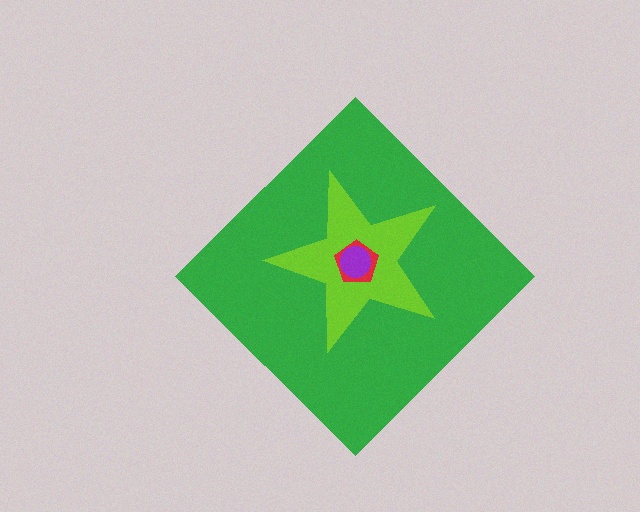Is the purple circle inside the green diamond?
Yes.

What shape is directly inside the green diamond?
The lime star.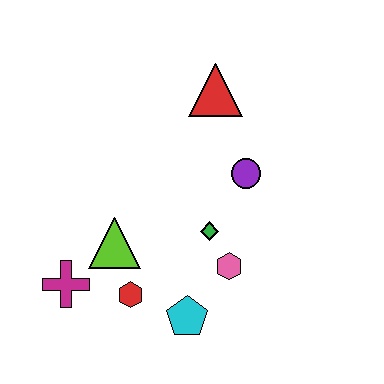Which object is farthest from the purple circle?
The magenta cross is farthest from the purple circle.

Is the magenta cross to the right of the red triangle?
No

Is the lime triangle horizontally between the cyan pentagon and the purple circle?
No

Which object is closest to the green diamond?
The pink hexagon is closest to the green diamond.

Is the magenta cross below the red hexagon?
No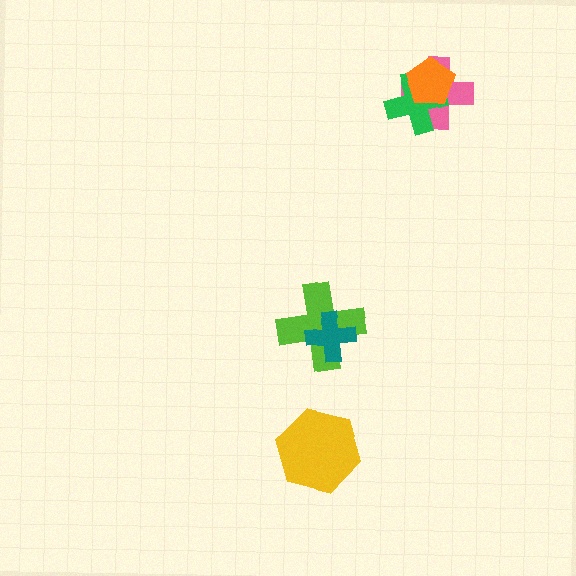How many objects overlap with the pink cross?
2 objects overlap with the pink cross.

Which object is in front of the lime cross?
The teal cross is in front of the lime cross.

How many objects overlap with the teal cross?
1 object overlaps with the teal cross.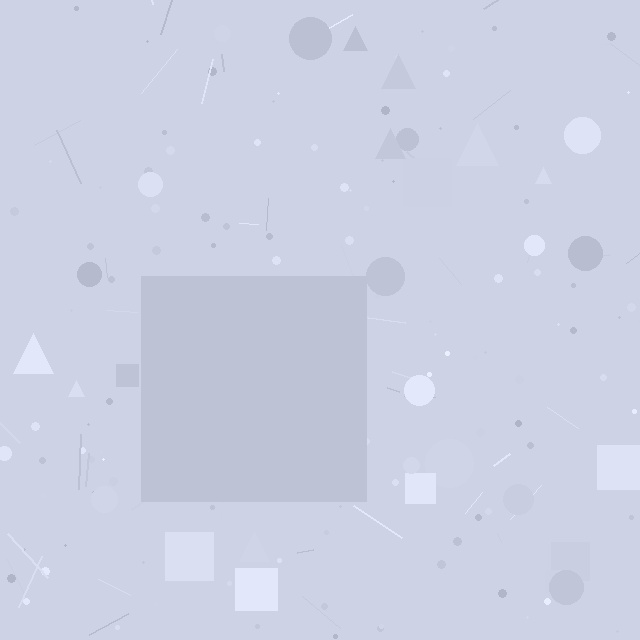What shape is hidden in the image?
A square is hidden in the image.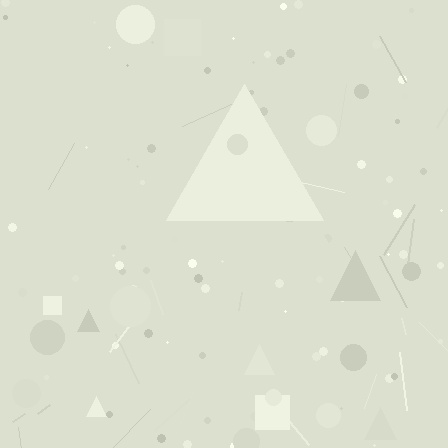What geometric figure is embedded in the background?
A triangle is embedded in the background.